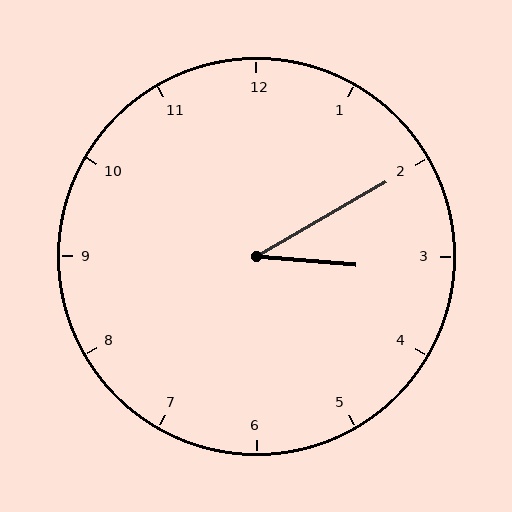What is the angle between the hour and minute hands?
Approximately 35 degrees.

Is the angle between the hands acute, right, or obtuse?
It is acute.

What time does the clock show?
3:10.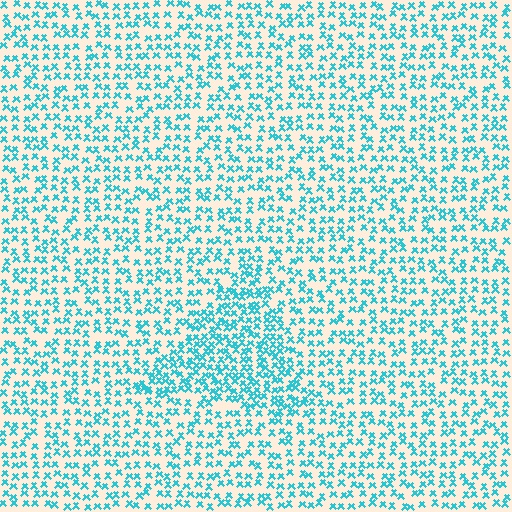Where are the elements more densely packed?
The elements are more densely packed inside the triangle boundary.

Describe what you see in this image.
The image contains small cyan elements arranged at two different densities. A triangle-shaped region is visible where the elements are more densely packed than the surrounding area.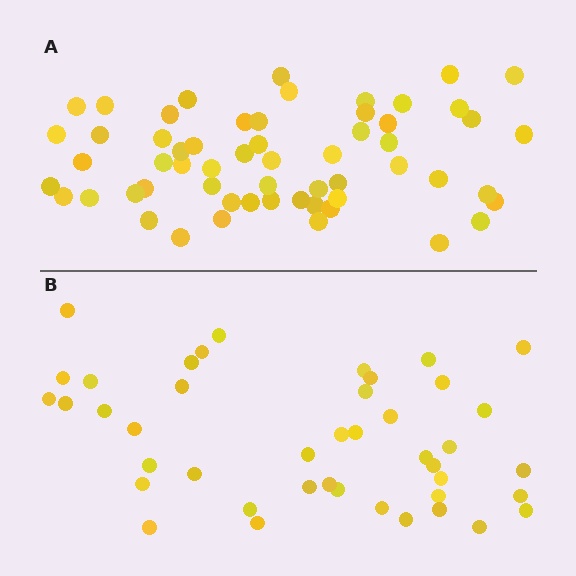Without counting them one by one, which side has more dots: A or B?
Region A (the top region) has more dots.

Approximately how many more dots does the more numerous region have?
Region A has approximately 15 more dots than region B.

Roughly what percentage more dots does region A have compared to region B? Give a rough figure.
About 35% more.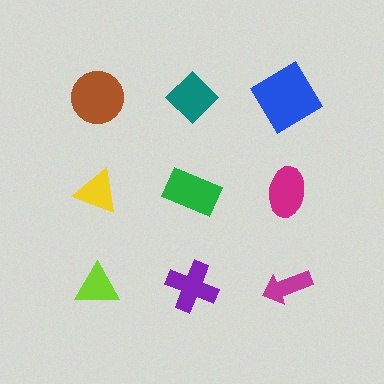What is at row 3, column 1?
A lime triangle.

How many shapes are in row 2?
3 shapes.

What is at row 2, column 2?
A green rectangle.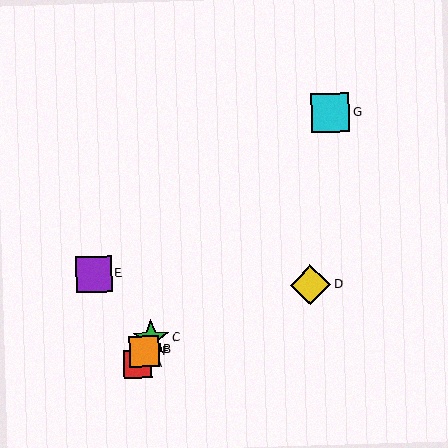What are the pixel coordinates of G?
Object G is at (330, 113).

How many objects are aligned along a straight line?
4 objects (A, B, C, F) are aligned along a straight line.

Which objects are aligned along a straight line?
Objects A, B, C, F are aligned along a straight line.